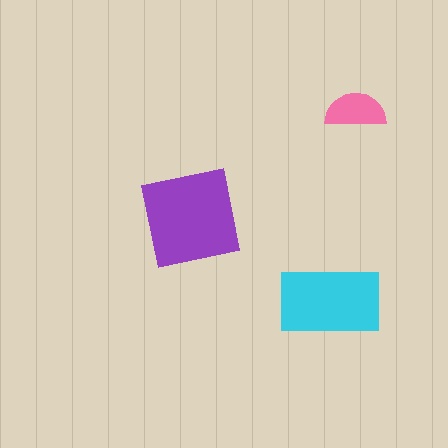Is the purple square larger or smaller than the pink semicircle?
Larger.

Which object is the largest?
The purple square.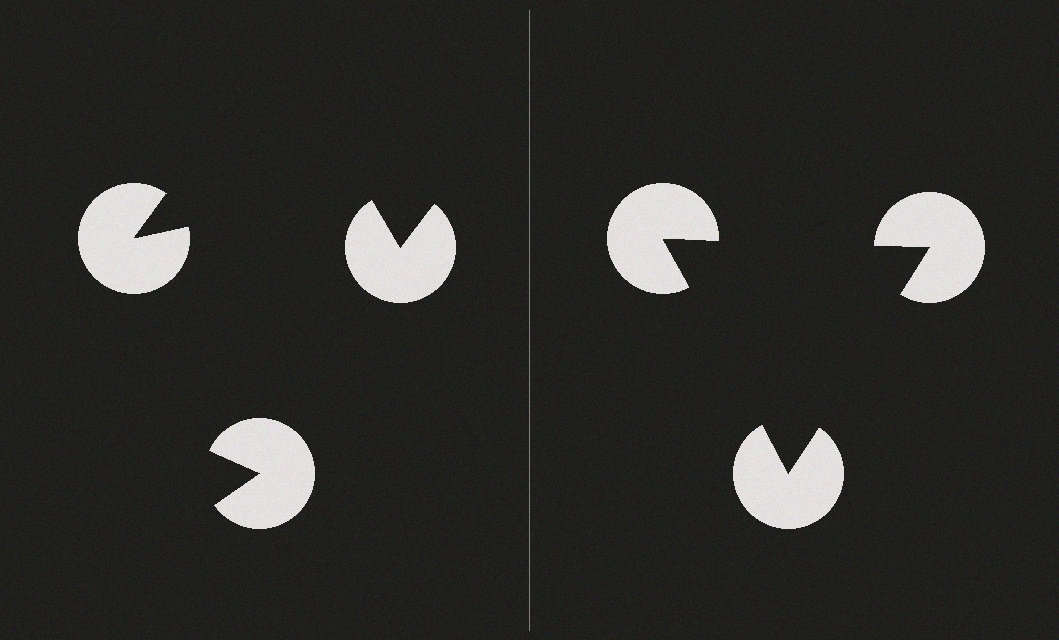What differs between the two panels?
The pac-man discs are positioned identically on both sides; only the wedge orientations differ. On the right they align to a triangle; on the left they are misaligned.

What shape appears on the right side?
An illusory triangle.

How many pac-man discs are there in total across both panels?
6 — 3 on each side.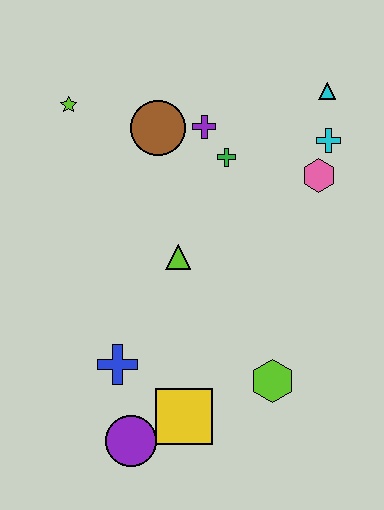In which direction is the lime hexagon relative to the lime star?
The lime hexagon is below the lime star.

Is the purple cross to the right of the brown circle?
Yes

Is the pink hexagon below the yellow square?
No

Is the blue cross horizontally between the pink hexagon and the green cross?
No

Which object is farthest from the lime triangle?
The cyan triangle is farthest from the lime triangle.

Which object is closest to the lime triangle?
The green cross is closest to the lime triangle.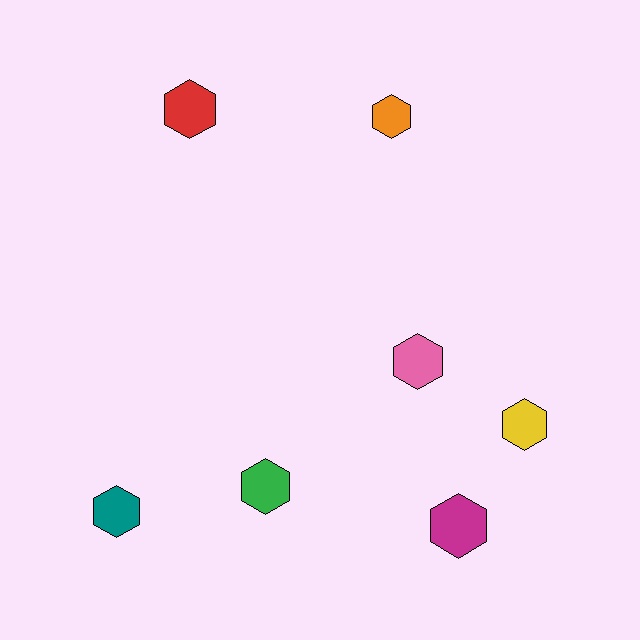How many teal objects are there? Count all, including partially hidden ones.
There is 1 teal object.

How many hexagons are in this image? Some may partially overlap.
There are 7 hexagons.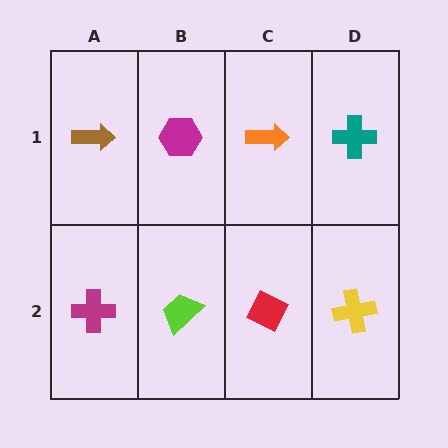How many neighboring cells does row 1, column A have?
2.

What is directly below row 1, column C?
A red diamond.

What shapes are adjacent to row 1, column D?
A yellow cross (row 2, column D), an orange arrow (row 1, column C).